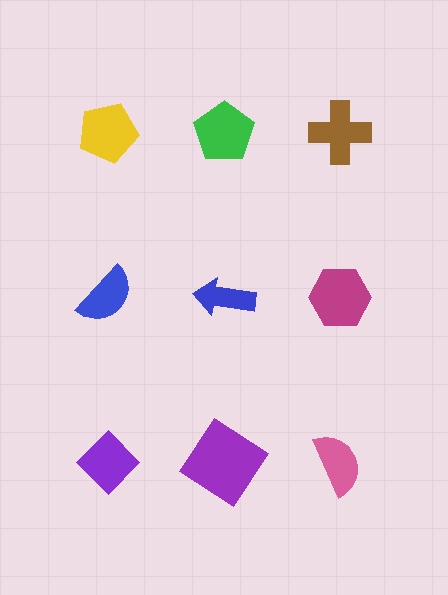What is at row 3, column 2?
A purple diamond.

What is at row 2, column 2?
A blue arrow.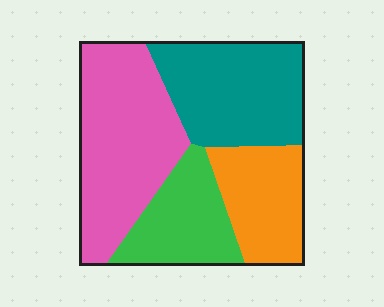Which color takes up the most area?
Pink, at roughly 35%.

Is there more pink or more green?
Pink.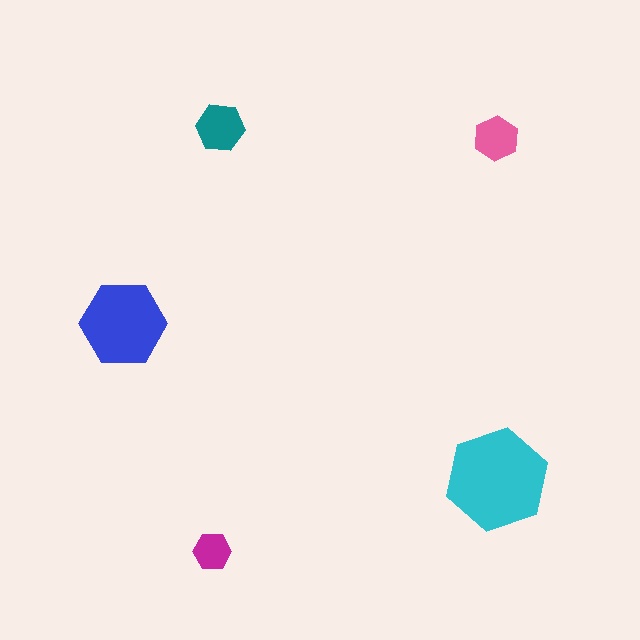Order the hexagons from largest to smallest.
the cyan one, the blue one, the teal one, the pink one, the magenta one.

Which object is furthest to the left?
The blue hexagon is leftmost.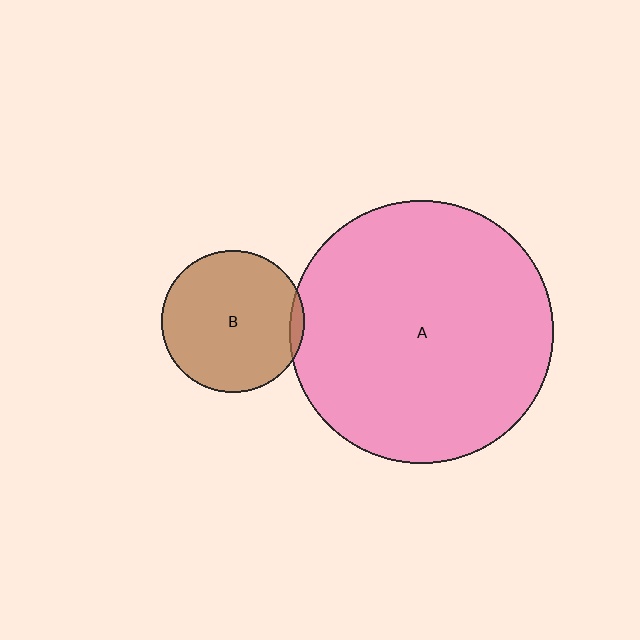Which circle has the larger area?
Circle A (pink).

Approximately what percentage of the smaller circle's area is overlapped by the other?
Approximately 5%.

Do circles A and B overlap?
Yes.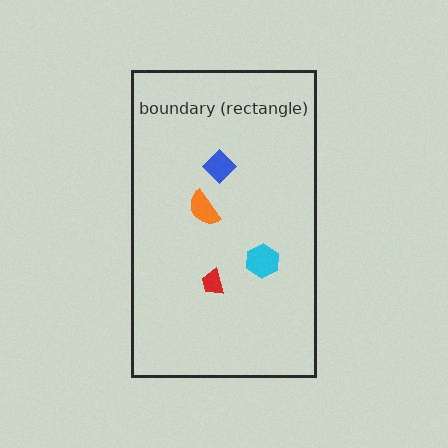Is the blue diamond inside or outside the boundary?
Inside.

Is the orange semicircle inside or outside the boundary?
Inside.